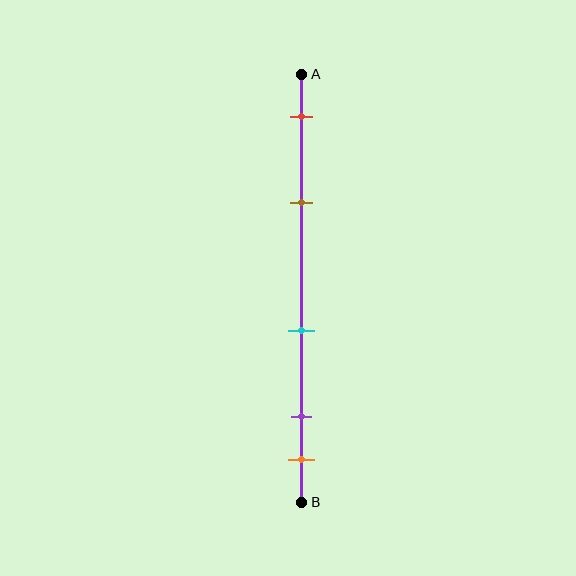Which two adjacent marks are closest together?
The purple and orange marks are the closest adjacent pair.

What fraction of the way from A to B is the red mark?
The red mark is approximately 10% (0.1) of the way from A to B.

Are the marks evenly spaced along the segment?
No, the marks are not evenly spaced.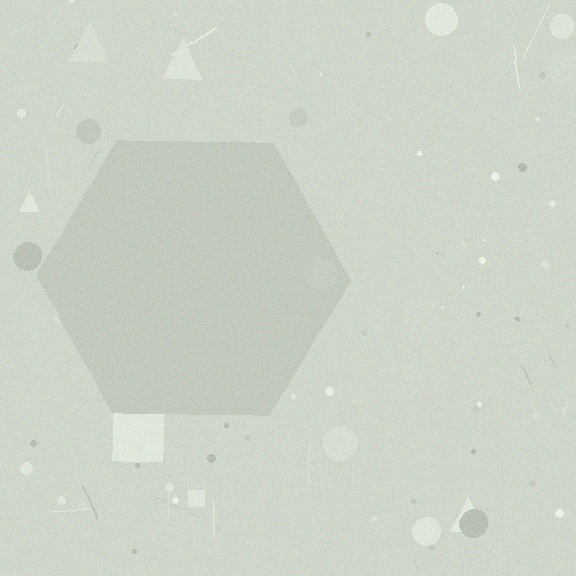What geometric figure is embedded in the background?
A hexagon is embedded in the background.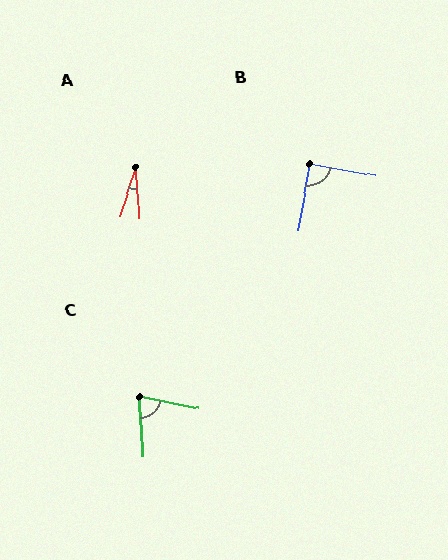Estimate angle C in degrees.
Approximately 76 degrees.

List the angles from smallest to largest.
A (21°), C (76°), B (90°).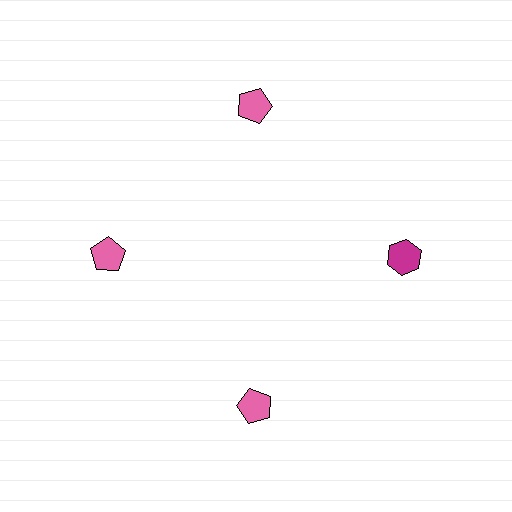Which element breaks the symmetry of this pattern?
The magenta hexagon at roughly the 3 o'clock position breaks the symmetry. All other shapes are pink pentagons.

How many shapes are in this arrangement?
There are 4 shapes arranged in a ring pattern.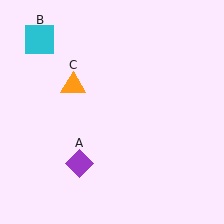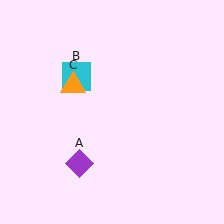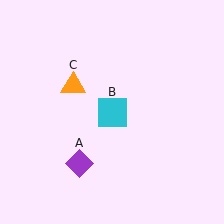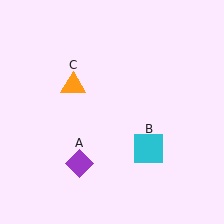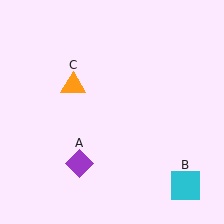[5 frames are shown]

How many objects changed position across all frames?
1 object changed position: cyan square (object B).